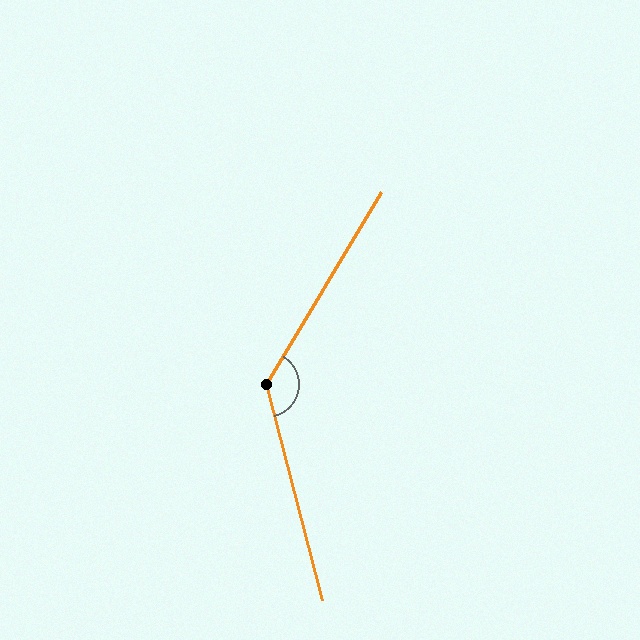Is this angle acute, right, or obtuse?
It is obtuse.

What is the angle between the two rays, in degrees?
Approximately 134 degrees.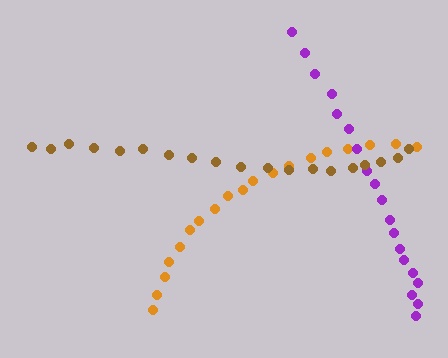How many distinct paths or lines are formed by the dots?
There are 3 distinct paths.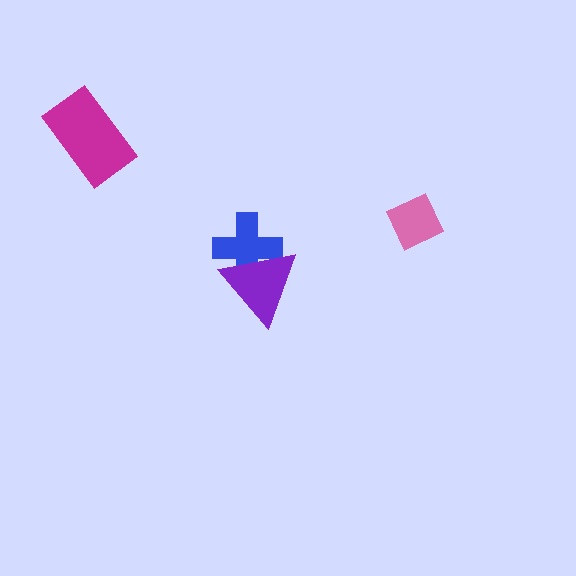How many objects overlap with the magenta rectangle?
0 objects overlap with the magenta rectangle.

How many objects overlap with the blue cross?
1 object overlaps with the blue cross.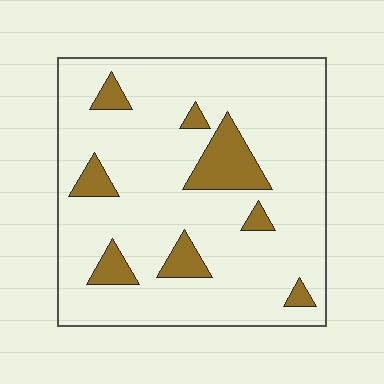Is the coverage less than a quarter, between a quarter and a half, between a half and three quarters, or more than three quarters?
Less than a quarter.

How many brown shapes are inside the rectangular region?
8.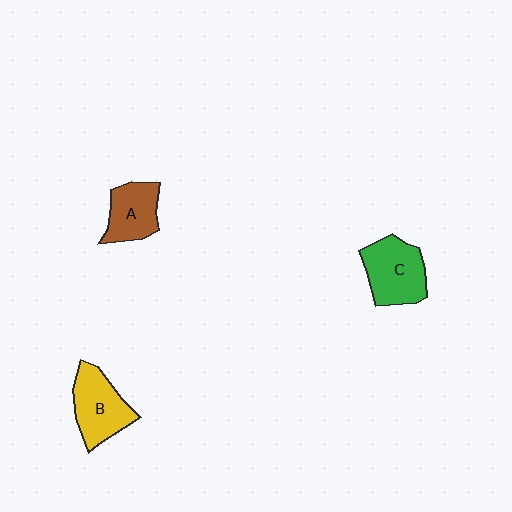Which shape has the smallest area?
Shape A (brown).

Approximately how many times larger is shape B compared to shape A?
Approximately 1.2 times.